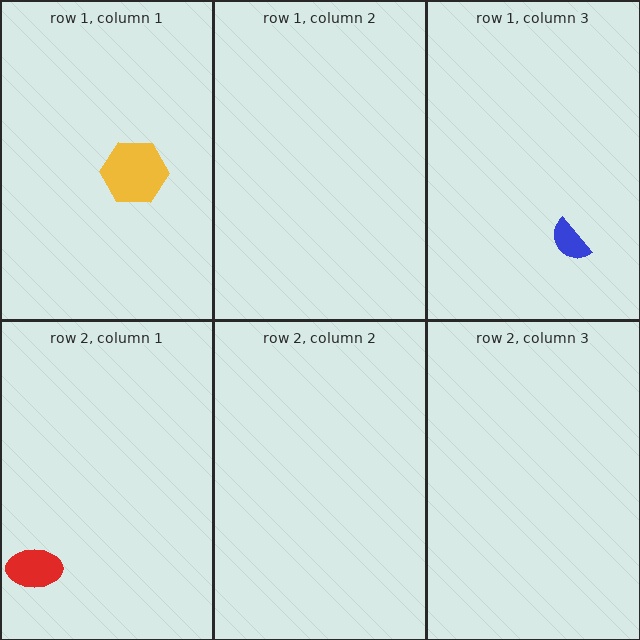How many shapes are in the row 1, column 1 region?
1.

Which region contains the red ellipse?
The row 2, column 1 region.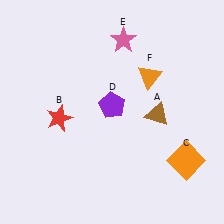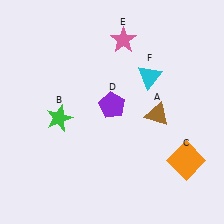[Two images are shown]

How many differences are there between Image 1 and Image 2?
There are 2 differences between the two images.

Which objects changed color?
B changed from red to green. F changed from orange to cyan.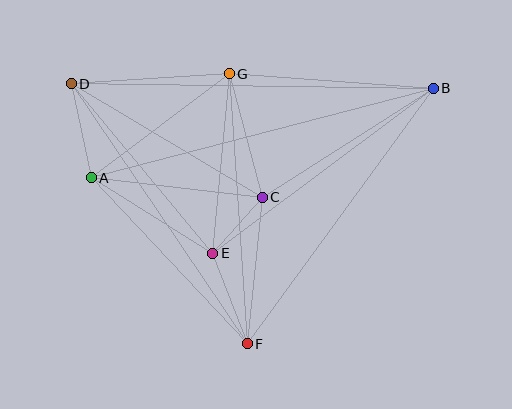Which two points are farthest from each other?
Points B and D are farthest from each other.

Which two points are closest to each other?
Points C and E are closest to each other.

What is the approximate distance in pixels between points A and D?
The distance between A and D is approximately 96 pixels.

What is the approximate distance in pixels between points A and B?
The distance between A and B is approximately 353 pixels.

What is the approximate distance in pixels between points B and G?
The distance between B and G is approximately 204 pixels.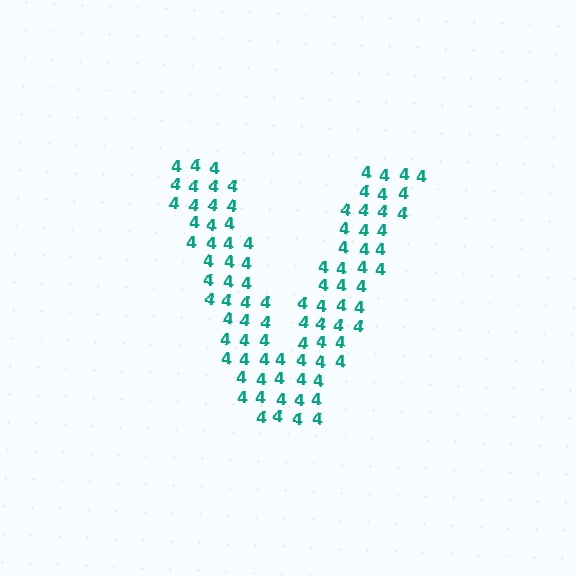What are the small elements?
The small elements are digit 4's.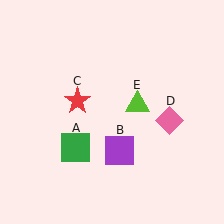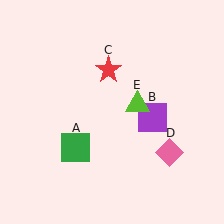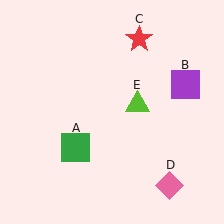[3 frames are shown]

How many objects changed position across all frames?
3 objects changed position: purple square (object B), red star (object C), pink diamond (object D).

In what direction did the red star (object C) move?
The red star (object C) moved up and to the right.